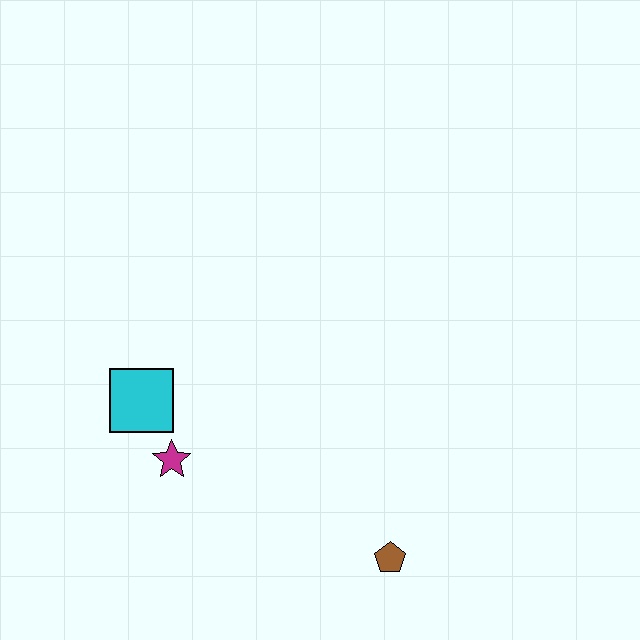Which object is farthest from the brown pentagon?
The cyan square is farthest from the brown pentagon.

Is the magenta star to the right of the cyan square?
Yes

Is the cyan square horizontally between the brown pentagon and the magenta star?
No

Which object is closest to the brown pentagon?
The magenta star is closest to the brown pentagon.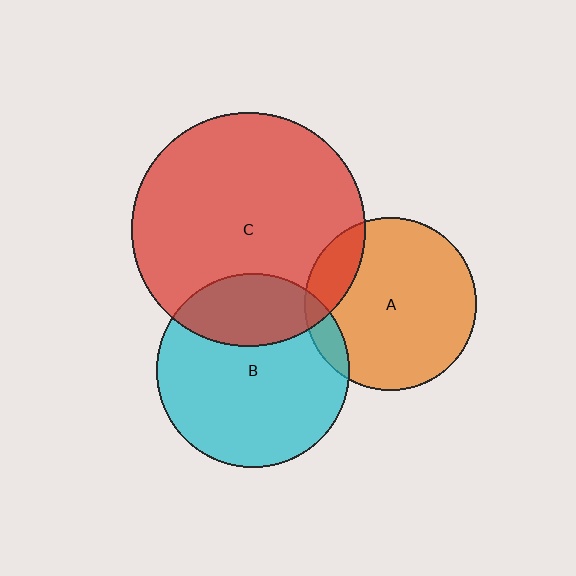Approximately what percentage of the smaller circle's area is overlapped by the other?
Approximately 25%.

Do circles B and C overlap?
Yes.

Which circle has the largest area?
Circle C (red).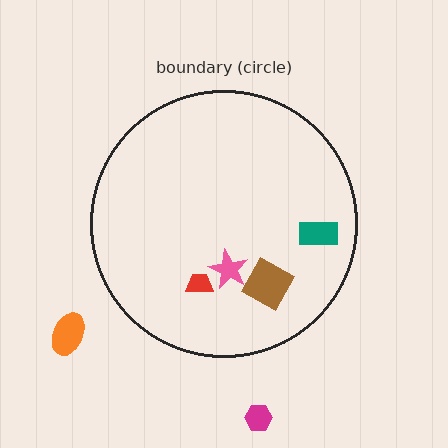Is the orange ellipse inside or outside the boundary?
Outside.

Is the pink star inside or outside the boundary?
Inside.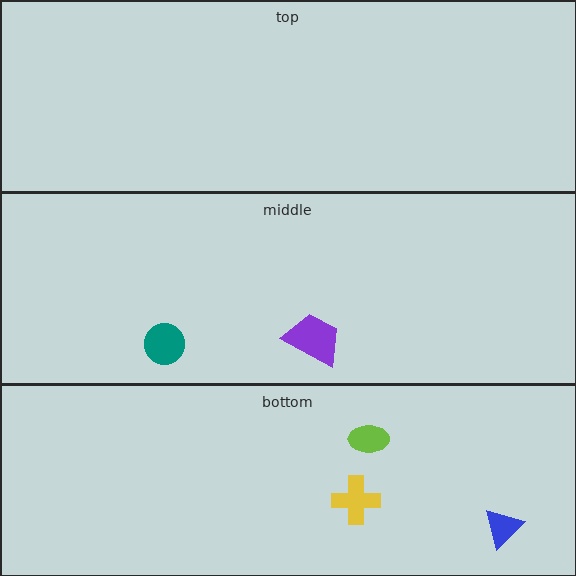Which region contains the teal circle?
The middle region.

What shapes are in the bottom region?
The yellow cross, the blue triangle, the lime ellipse.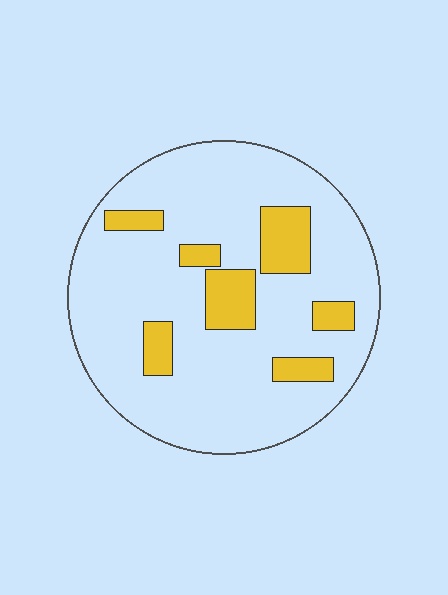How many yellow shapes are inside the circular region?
7.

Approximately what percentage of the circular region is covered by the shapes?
Approximately 15%.